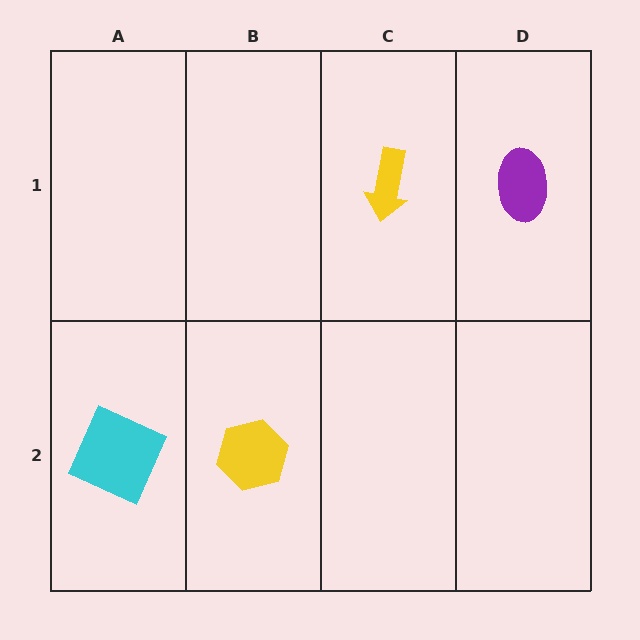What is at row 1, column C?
A yellow arrow.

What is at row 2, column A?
A cyan square.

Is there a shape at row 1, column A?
No, that cell is empty.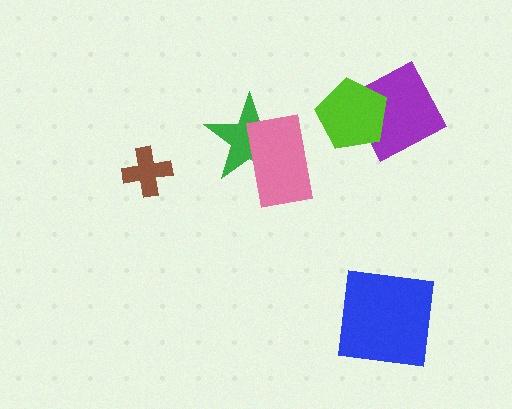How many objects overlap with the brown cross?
0 objects overlap with the brown cross.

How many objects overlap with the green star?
1 object overlaps with the green star.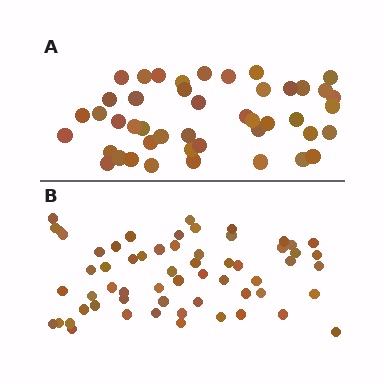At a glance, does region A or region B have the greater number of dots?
Region B (the bottom region) has more dots.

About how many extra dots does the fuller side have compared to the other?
Region B has approximately 15 more dots than region A.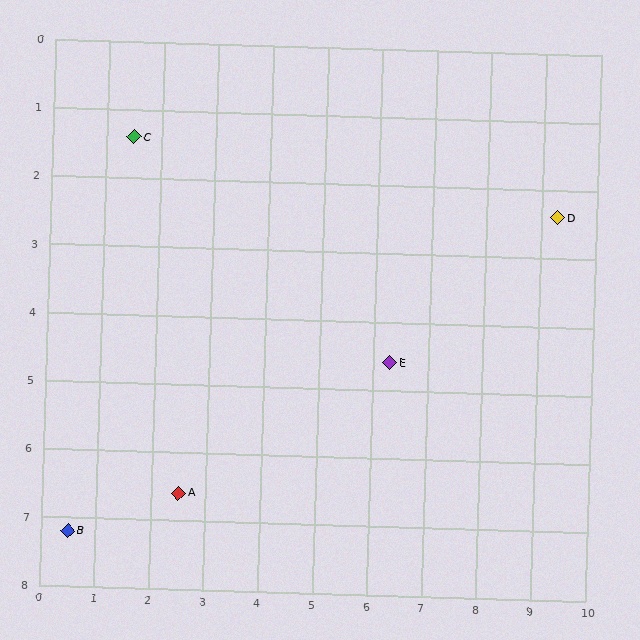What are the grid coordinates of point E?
Point E is at approximately (6.3, 4.6).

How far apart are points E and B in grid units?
Points E and B are about 6.4 grid units apart.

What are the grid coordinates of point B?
Point B is at approximately (0.5, 7.2).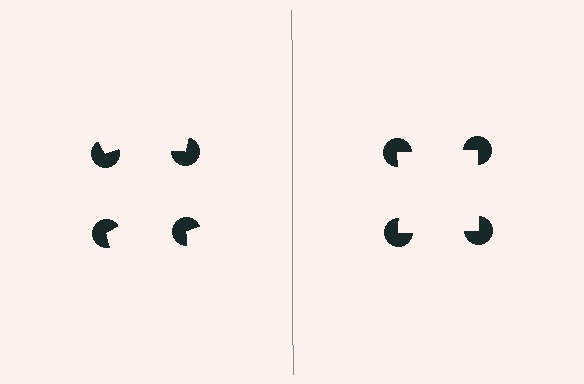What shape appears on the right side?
An illusory square.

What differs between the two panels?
The pac-man discs are positioned identically on both sides; only the wedge orientations differ. On the right they align to a square; on the left they are misaligned.